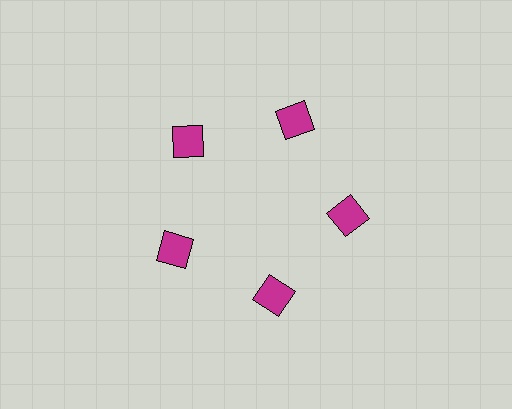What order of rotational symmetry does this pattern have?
This pattern has 5-fold rotational symmetry.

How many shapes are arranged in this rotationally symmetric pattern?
There are 5 shapes, arranged in 5 groups of 1.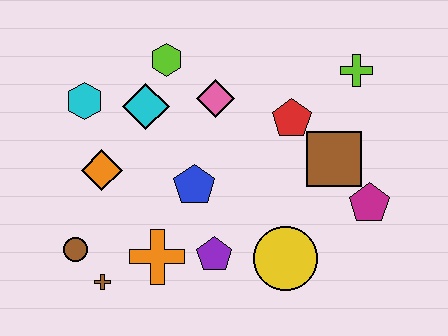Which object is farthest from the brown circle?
The lime cross is farthest from the brown circle.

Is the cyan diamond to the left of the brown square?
Yes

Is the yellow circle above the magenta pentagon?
No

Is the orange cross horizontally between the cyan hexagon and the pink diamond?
Yes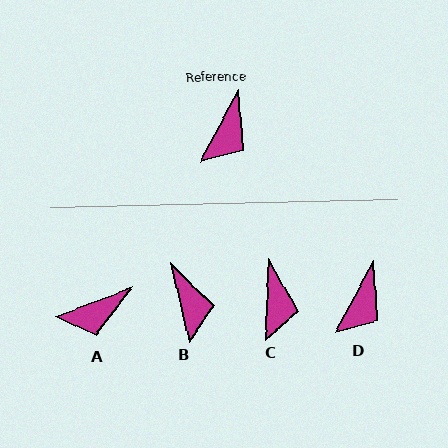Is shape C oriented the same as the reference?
No, it is off by about 25 degrees.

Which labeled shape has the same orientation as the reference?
D.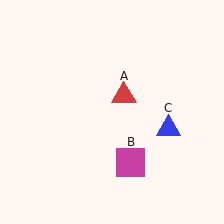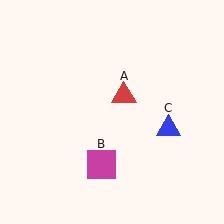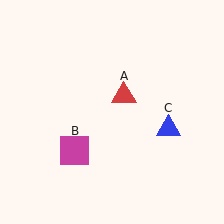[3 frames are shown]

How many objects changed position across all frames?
1 object changed position: magenta square (object B).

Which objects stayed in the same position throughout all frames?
Red triangle (object A) and blue triangle (object C) remained stationary.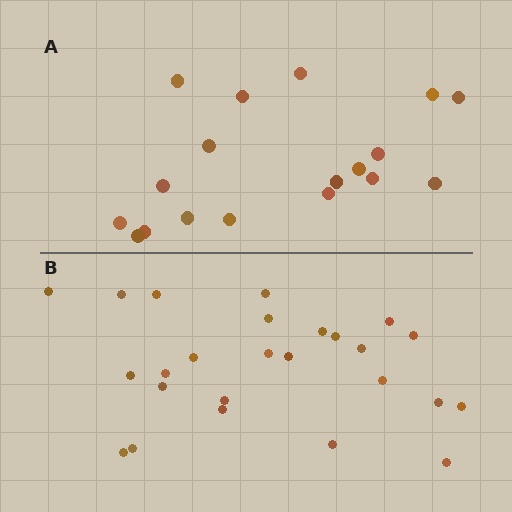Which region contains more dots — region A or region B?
Region B (the bottom region) has more dots.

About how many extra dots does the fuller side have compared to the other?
Region B has roughly 8 or so more dots than region A.